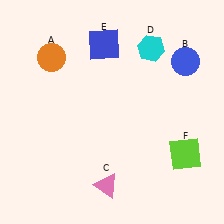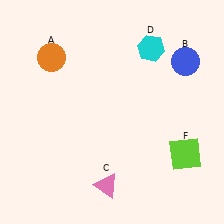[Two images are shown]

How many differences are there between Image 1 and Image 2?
There is 1 difference between the two images.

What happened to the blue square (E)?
The blue square (E) was removed in Image 2. It was in the top-left area of Image 1.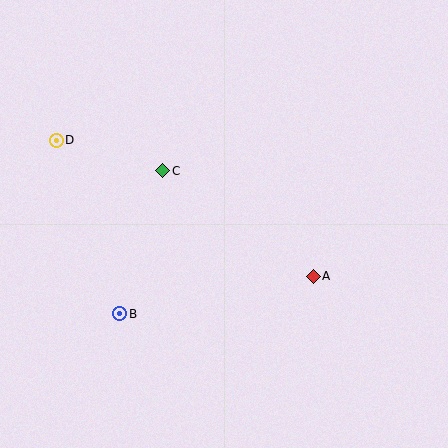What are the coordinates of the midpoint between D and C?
The midpoint between D and C is at (110, 155).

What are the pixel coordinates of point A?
Point A is at (313, 276).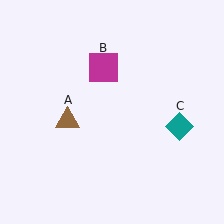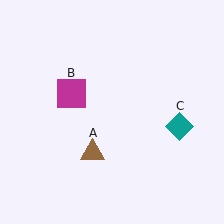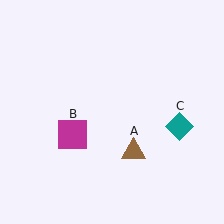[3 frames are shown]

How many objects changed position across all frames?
2 objects changed position: brown triangle (object A), magenta square (object B).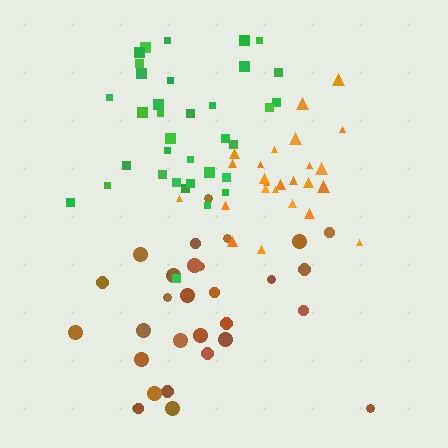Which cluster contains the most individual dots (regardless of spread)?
Green (35).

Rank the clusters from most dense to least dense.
orange, green, brown.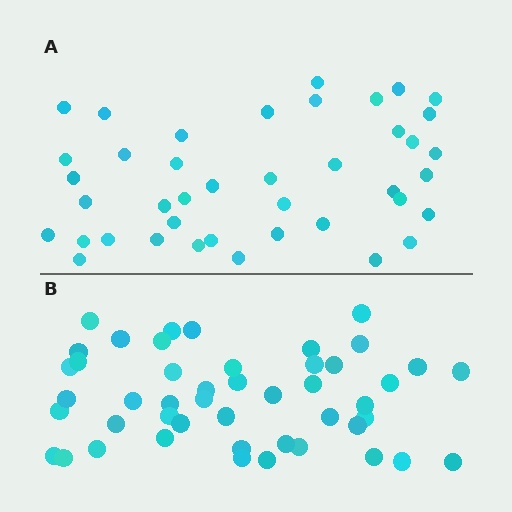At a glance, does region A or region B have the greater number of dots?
Region B (the bottom region) has more dots.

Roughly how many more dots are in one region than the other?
Region B has about 6 more dots than region A.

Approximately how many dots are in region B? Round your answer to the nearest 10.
About 50 dots. (The exact count is 47, which rounds to 50.)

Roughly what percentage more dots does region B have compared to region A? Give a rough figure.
About 15% more.